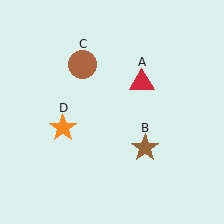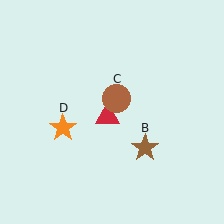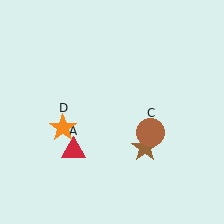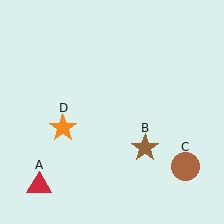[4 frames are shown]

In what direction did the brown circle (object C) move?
The brown circle (object C) moved down and to the right.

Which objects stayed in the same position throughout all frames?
Brown star (object B) and orange star (object D) remained stationary.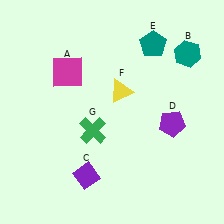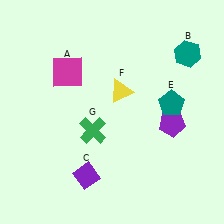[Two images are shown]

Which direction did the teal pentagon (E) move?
The teal pentagon (E) moved down.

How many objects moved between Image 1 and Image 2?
1 object moved between the two images.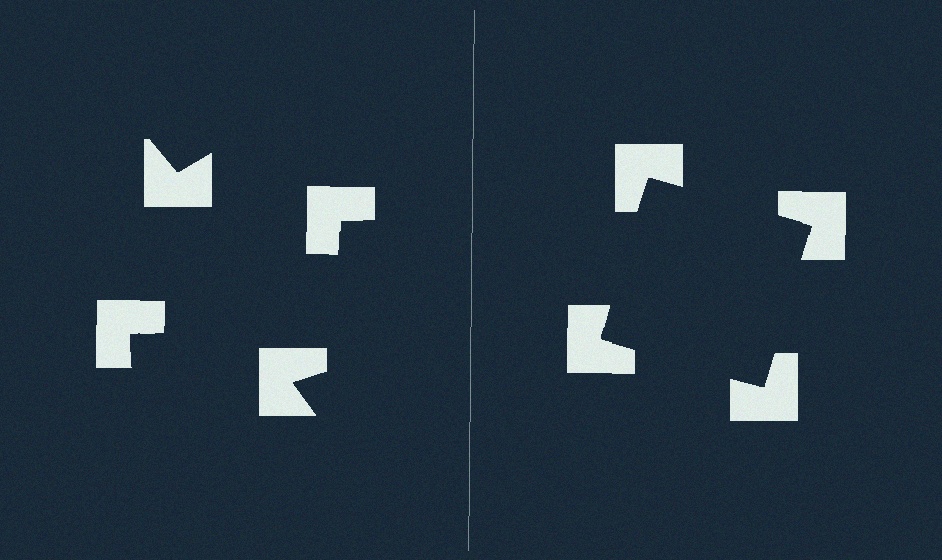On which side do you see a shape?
An illusory square appears on the right side. On the left side the wedge cuts are rotated, so no coherent shape forms.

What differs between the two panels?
The notched squares are positioned identically on both sides; only the wedge orientations differ. On the right they align to a square; on the left they are misaligned.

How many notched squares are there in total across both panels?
8 — 4 on each side.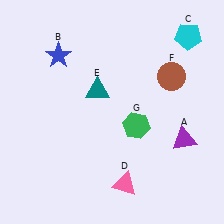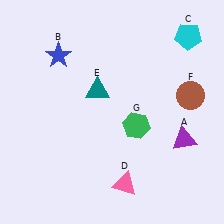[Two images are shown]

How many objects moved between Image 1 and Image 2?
1 object moved between the two images.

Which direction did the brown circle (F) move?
The brown circle (F) moved down.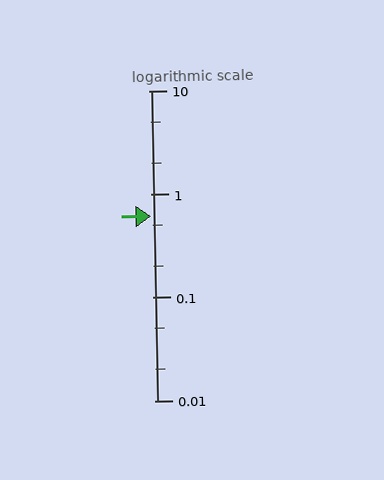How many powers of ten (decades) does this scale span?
The scale spans 3 decades, from 0.01 to 10.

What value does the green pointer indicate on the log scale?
The pointer indicates approximately 0.61.